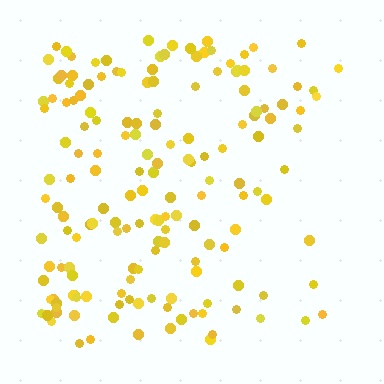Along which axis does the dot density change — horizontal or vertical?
Horizontal.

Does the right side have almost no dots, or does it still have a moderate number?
Still a moderate number, just noticeably fewer than the left.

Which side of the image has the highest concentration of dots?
The left.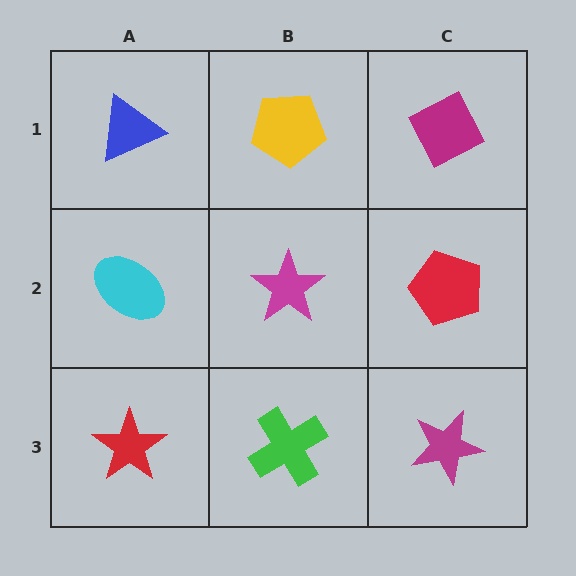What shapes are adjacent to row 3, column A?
A cyan ellipse (row 2, column A), a green cross (row 3, column B).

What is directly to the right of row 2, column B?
A red pentagon.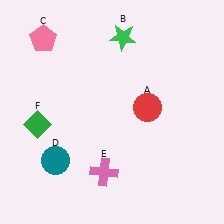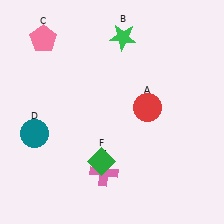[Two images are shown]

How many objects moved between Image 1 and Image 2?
2 objects moved between the two images.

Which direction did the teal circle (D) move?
The teal circle (D) moved up.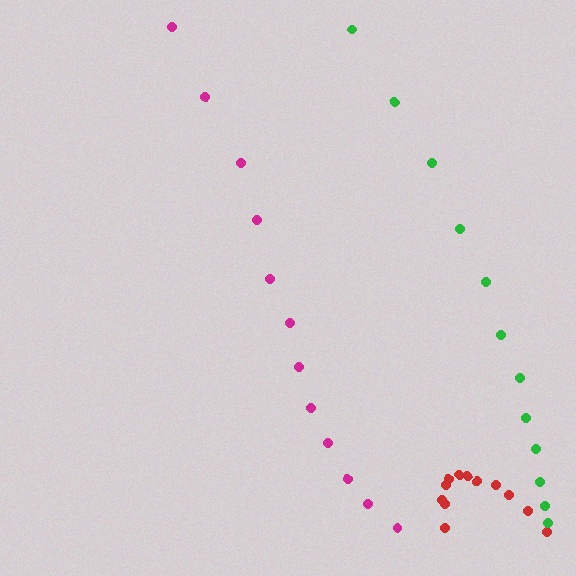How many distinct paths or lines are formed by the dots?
There are 3 distinct paths.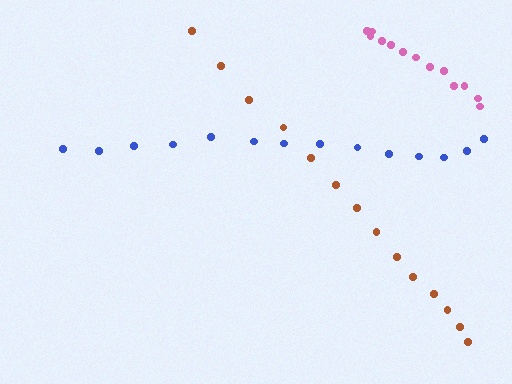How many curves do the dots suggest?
There are 3 distinct paths.